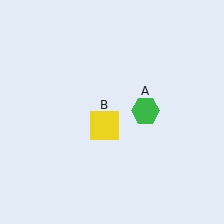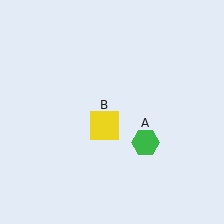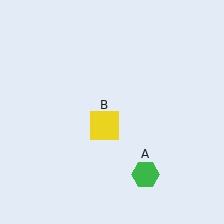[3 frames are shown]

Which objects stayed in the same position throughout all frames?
Yellow square (object B) remained stationary.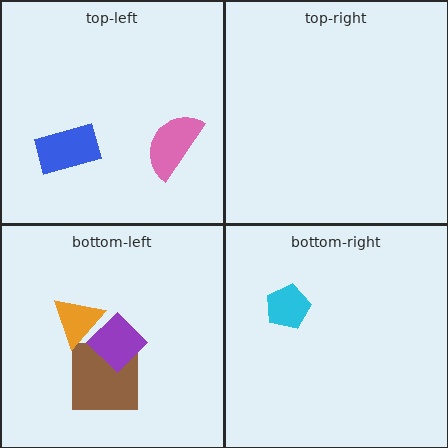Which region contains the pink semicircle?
The top-left region.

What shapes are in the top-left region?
The blue rectangle, the pink semicircle.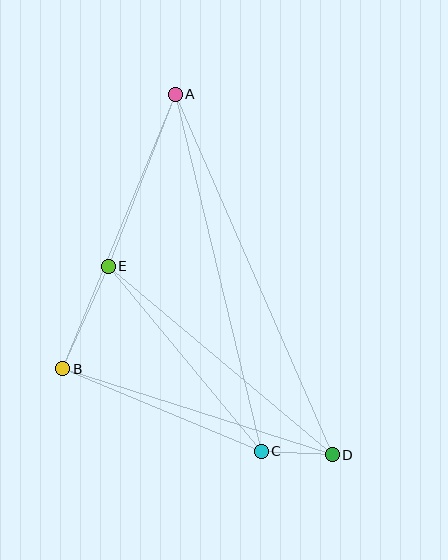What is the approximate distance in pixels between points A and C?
The distance between A and C is approximately 367 pixels.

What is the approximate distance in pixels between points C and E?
The distance between C and E is approximately 240 pixels.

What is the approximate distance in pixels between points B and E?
The distance between B and E is approximately 112 pixels.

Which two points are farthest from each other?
Points A and D are farthest from each other.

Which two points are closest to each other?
Points C and D are closest to each other.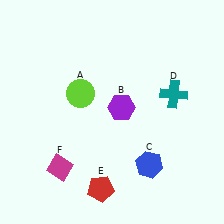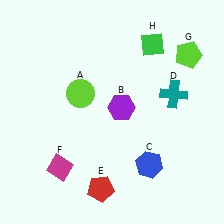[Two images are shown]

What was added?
A lime pentagon (G), a green diamond (H) were added in Image 2.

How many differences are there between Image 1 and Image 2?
There are 2 differences between the two images.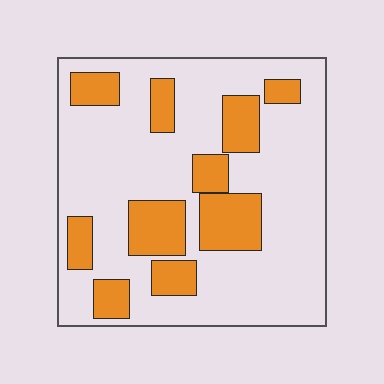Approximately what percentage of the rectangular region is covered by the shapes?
Approximately 25%.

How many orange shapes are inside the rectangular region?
10.